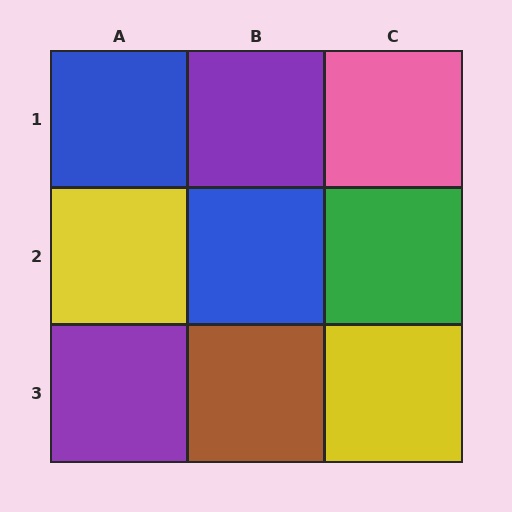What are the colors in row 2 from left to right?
Yellow, blue, green.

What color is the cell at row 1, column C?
Pink.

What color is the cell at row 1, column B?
Purple.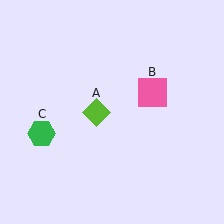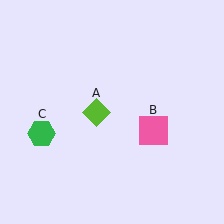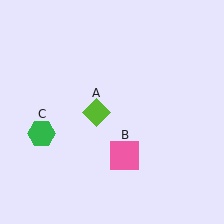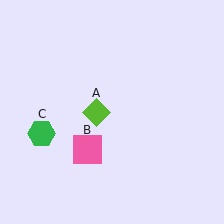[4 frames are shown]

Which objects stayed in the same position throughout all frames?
Lime diamond (object A) and green hexagon (object C) remained stationary.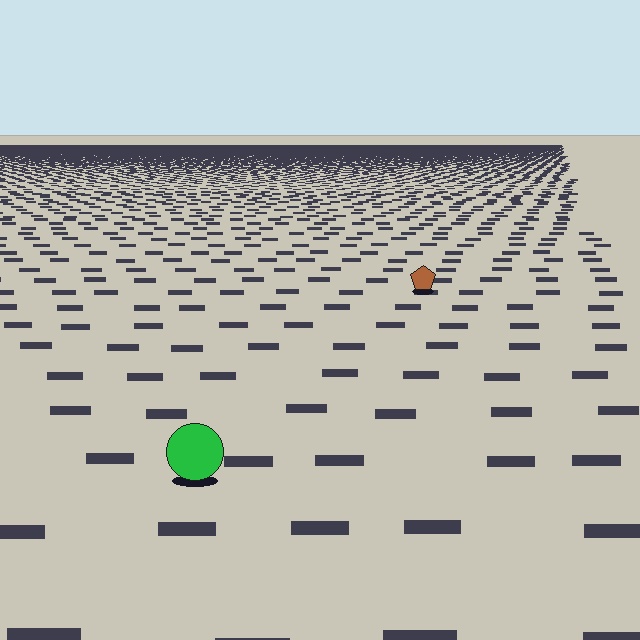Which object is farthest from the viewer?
The brown pentagon is farthest from the viewer. It appears smaller and the ground texture around it is denser.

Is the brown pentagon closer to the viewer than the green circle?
No. The green circle is closer — you can tell from the texture gradient: the ground texture is coarser near it.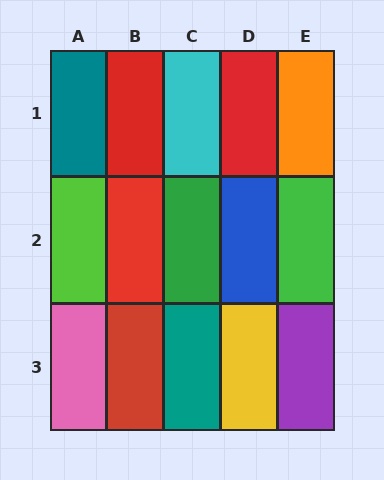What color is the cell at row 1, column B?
Red.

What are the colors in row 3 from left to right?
Pink, red, teal, yellow, purple.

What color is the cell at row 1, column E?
Orange.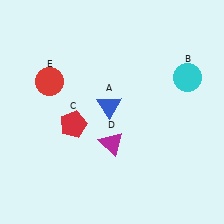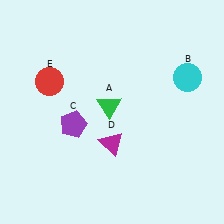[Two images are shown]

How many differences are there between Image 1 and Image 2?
There are 2 differences between the two images.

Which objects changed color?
A changed from blue to green. C changed from red to purple.